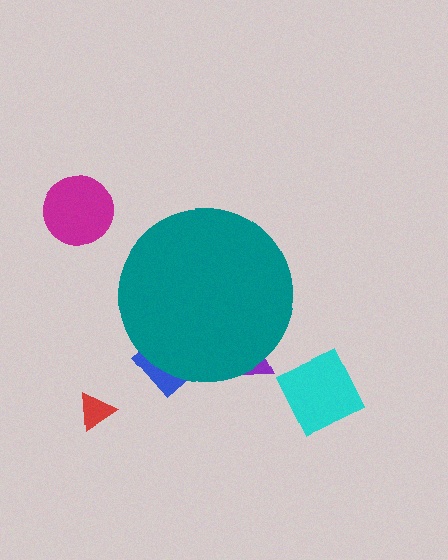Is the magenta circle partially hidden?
No, the magenta circle is fully visible.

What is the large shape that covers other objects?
A teal circle.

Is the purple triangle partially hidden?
Yes, the purple triangle is partially hidden behind the teal circle.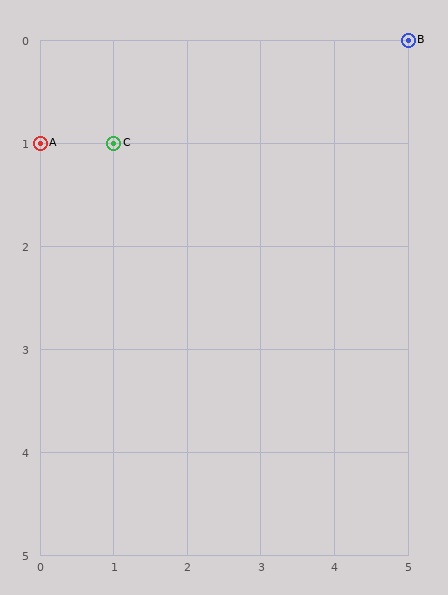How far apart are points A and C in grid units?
Points A and C are 1 column apart.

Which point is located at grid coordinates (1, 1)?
Point C is at (1, 1).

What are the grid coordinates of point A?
Point A is at grid coordinates (0, 1).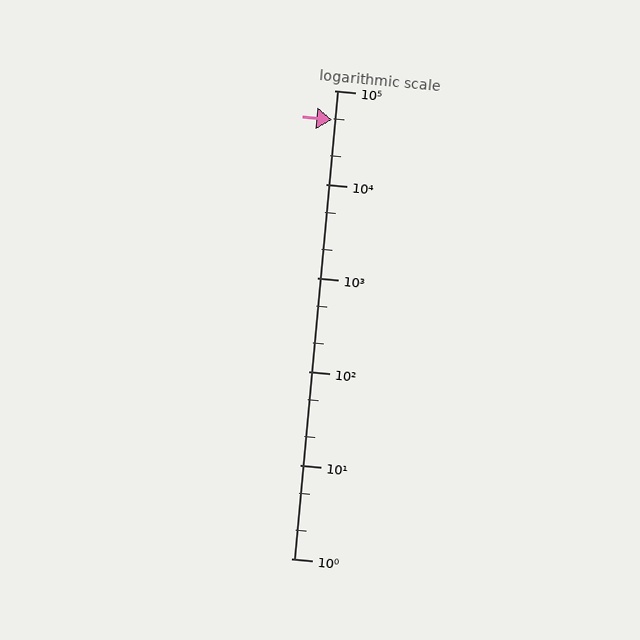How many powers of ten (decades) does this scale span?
The scale spans 5 decades, from 1 to 100000.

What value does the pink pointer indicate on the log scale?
The pointer indicates approximately 49000.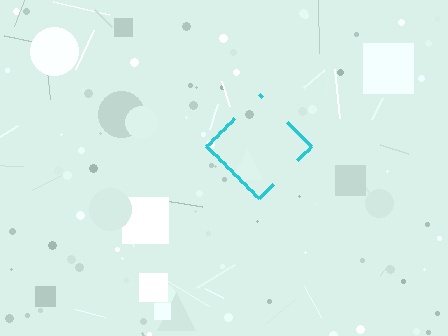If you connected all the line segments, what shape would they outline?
They would outline a diamond.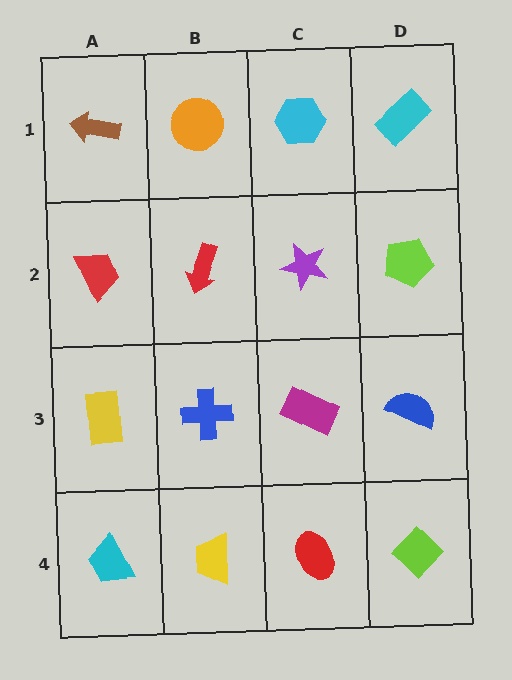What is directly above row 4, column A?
A yellow rectangle.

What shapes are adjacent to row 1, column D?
A lime pentagon (row 2, column D), a cyan hexagon (row 1, column C).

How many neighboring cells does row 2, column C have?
4.